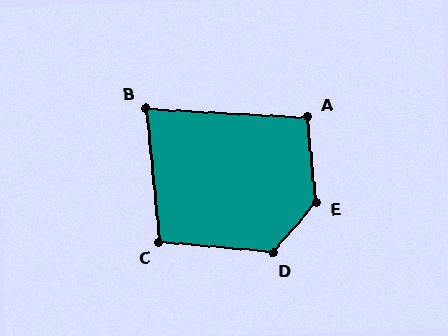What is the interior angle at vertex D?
Approximately 125 degrees (obtuse).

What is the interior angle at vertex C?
Approximately 101 degrees (obtuse).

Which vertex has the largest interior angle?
E, at approximately 134 degrees.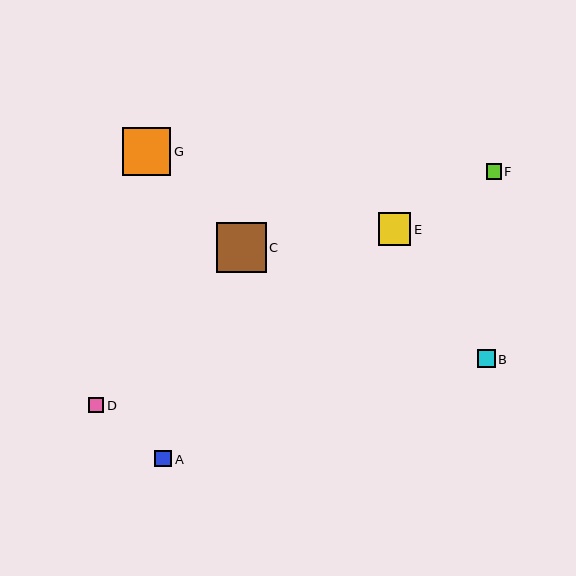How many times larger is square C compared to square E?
Square C is approximately 1.5 times the size of square E.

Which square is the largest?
Square C is the largest with a size of approximately 49 pixels.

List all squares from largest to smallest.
From largest to smallest: C, G, E, B, A, F, D.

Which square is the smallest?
Square D is the smallest with a size of approximately 15 pixels.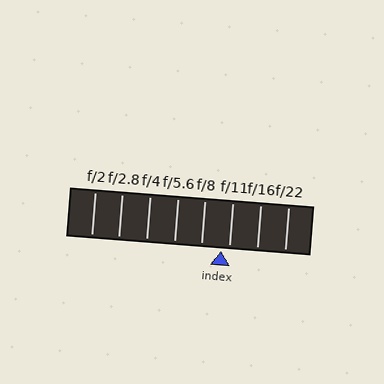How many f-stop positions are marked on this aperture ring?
There are 8 f-stop positions marked.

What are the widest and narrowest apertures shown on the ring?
The widest aperture shown is f/2 and the narrowest is f/22.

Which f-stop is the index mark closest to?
The index mark is closest to f/11.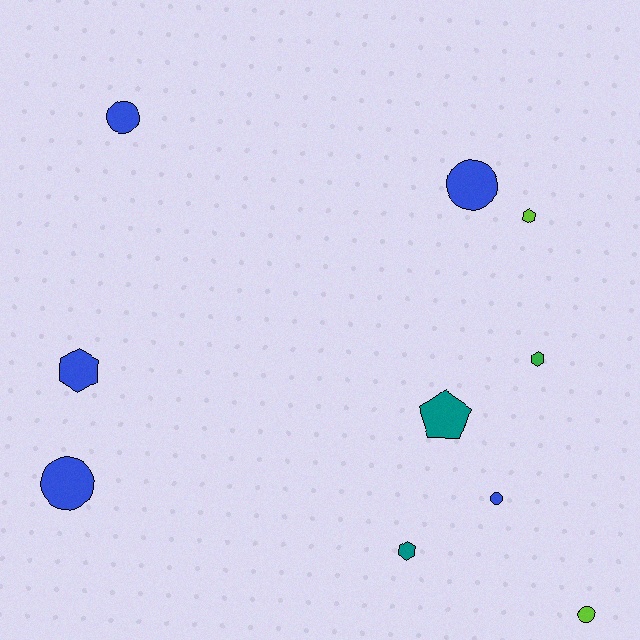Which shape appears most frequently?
Circle, with 5 objects.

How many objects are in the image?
There are 10 objects.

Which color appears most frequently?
Blue, with 5 objects.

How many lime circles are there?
There is 1 lime circle.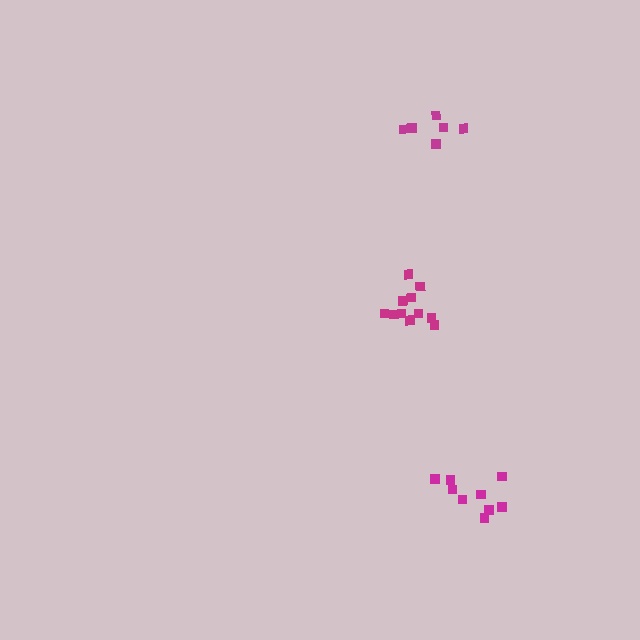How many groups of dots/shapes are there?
There are 3 groups.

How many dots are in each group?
Group 1: 11 dots, Group 2: 6 dots, Group 3: 9 dots (26 total).